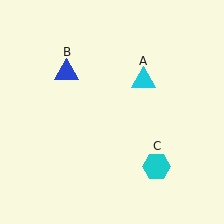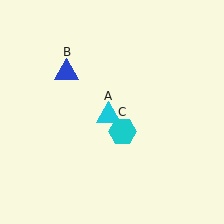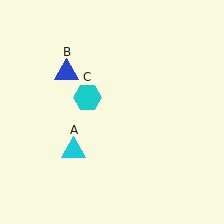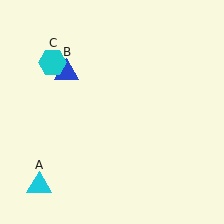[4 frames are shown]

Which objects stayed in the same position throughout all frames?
Blue triangle (object B) remained stationary.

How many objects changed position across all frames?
2 objects changed position: cyan triangle (object A), cyan hexagon (object C).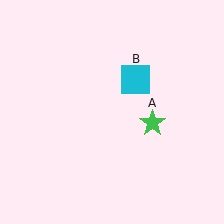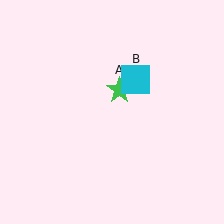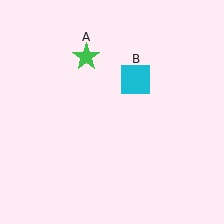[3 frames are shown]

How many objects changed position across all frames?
1 object changed position: green star (object A).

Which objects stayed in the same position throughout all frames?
Cyan square (object B) remained stationary.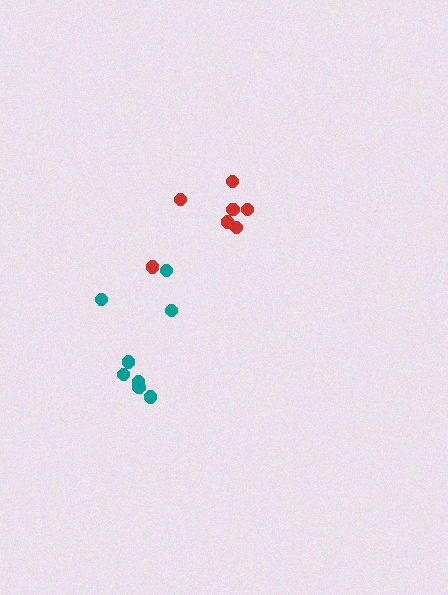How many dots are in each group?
Group 1: 8 dots, Group 2: 7 dots (15 total).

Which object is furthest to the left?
The teal cluster is leftmost.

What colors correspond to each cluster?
The clusters are colored: teal, red.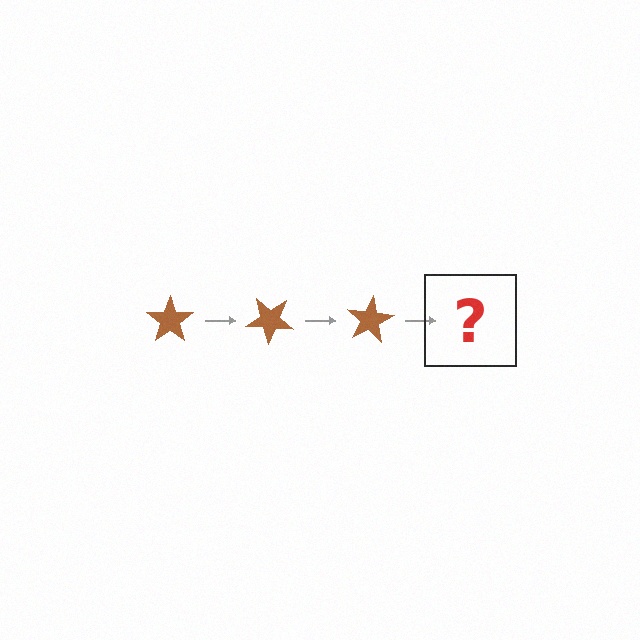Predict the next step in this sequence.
The next step is a brown star rotated 120 degrees.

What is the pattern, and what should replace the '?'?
The pattern is that the star rotates 40 degrees each step. The '?' should be a brown star rotated 120 degrees.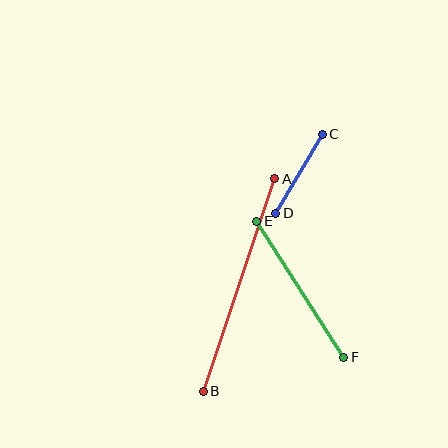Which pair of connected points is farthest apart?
Points A and B are farthest apart.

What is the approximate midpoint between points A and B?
The midpoint is at approximately (239, 285) pixels.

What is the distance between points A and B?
The distance is approximately 224 pixels.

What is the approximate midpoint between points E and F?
The midpoint is at approximately (300, 289) pixels.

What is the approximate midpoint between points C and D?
The midpoint is at approximately (299, 174) pixels.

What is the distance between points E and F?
The distance is approximately 162 pixels.